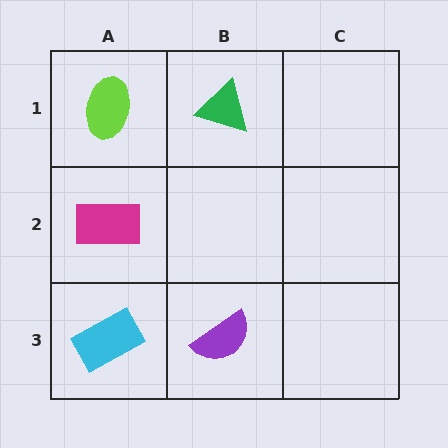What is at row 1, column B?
A green triangle.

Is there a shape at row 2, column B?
No, that cell is empty.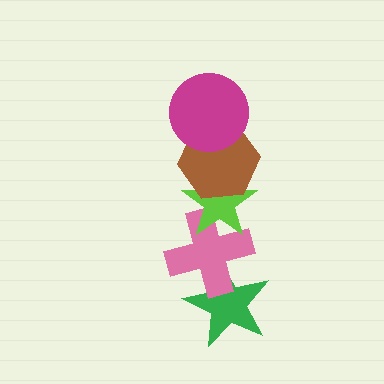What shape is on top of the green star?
The pink cross is on top of the green star.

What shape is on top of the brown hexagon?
The magenta circle is on top of the brown hexagon.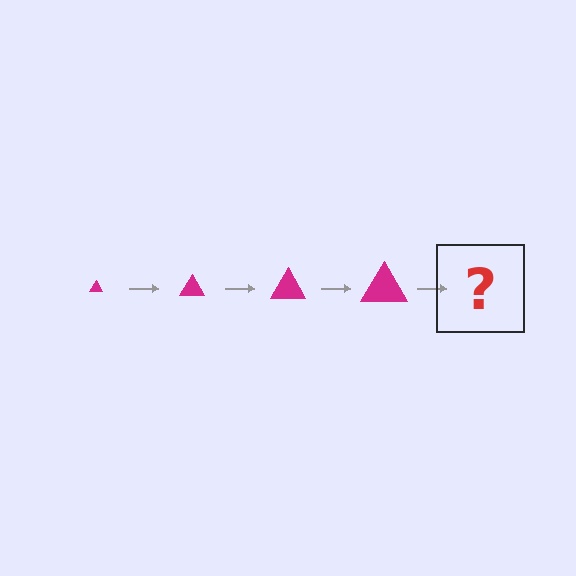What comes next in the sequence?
The next element should be a magenta triangle, larger than the previous one.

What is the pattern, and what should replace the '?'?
The pattern is that the triangle gets progressively larger each step. The '?' should be a magenta triangle, larger than the previous one.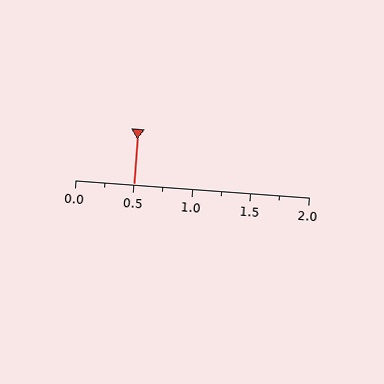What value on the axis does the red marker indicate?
The marker indicates approximately 0.5.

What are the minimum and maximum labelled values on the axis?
The axis runs from 0.0 to 2.0.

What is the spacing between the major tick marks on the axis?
The major ticks are spaced 0.5 apart.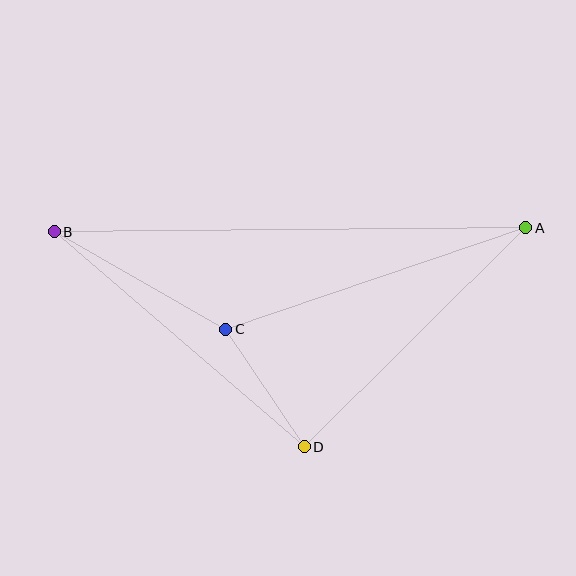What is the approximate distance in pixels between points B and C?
The distance between B and C is approximately 197 pixels.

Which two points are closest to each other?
Points C and D are closest to each other.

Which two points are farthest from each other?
Points A and B are farthest from each other.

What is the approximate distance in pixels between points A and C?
The distance between A and C is approximately 316 pixels.